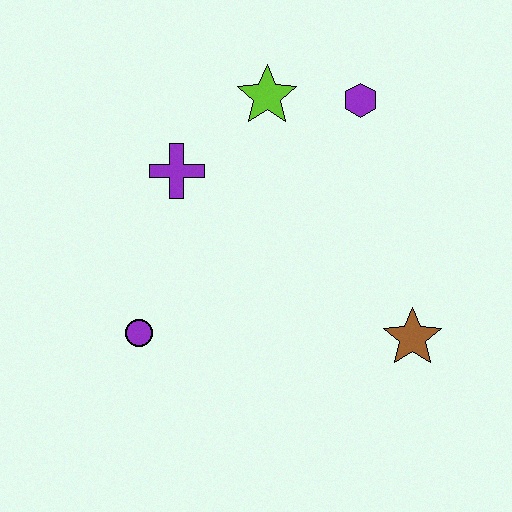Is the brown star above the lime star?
No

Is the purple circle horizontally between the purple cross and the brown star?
No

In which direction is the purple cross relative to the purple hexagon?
The purple cross is to the left of the purple hexagon.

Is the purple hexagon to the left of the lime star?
No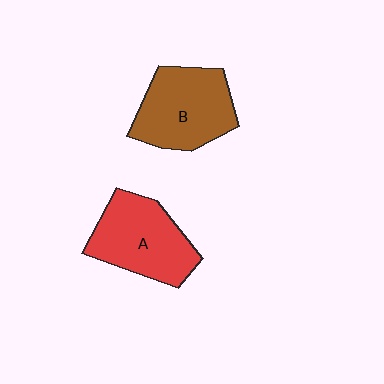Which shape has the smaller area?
Shape A (red).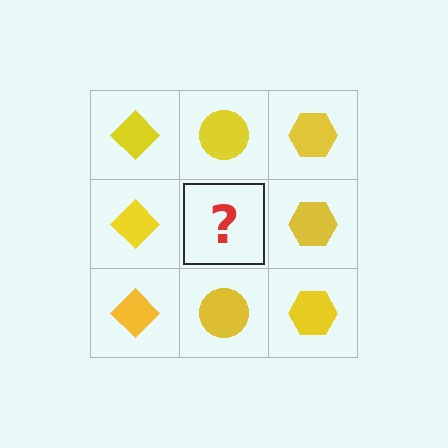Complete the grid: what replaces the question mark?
The question mark should be replaced with a yellow circle.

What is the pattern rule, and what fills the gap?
The rule is that each column has a consistent shape. The gap should be filled with a yellow circle.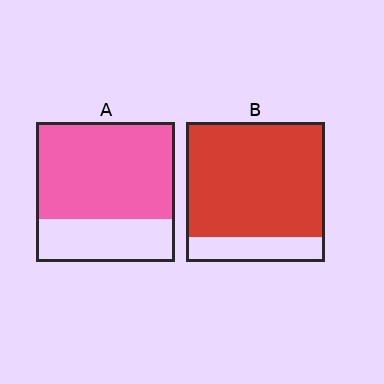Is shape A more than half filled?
Yes.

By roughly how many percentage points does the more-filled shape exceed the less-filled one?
By roughly 15 percentage points (B over A).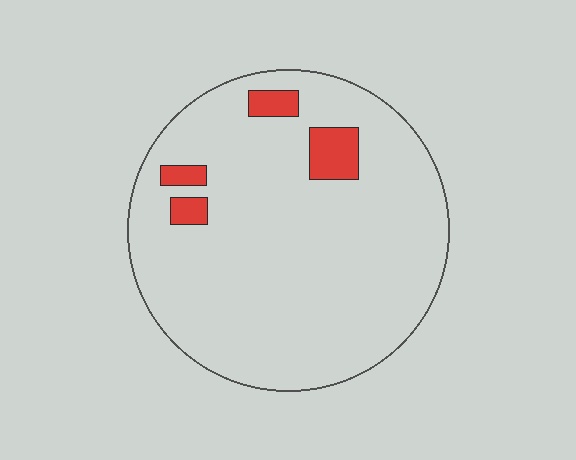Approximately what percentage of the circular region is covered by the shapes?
Approximately 5%.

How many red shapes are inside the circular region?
4.